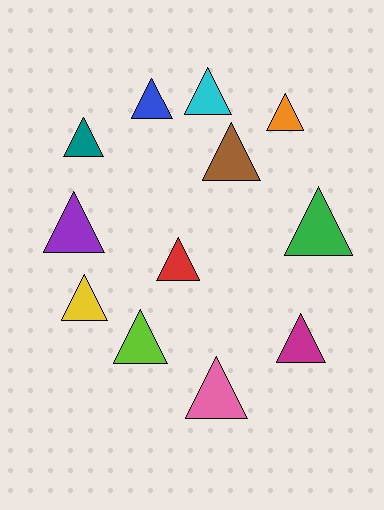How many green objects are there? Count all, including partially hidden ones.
There is 1 green object.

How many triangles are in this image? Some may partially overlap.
There are 12 triangles.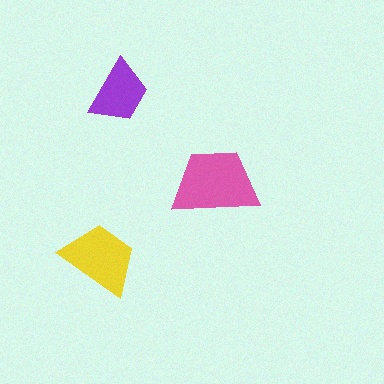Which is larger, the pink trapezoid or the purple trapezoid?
The pink one.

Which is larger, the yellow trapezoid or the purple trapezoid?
The yellow one.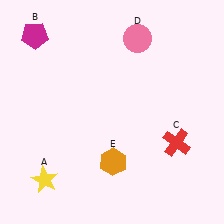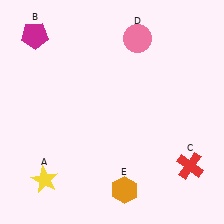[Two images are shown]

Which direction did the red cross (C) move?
The red cross (C) moved down.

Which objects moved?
The objects that moved are: the red cross (C), the orange hexagon (E).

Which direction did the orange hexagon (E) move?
The orange hexagon (E) moved down.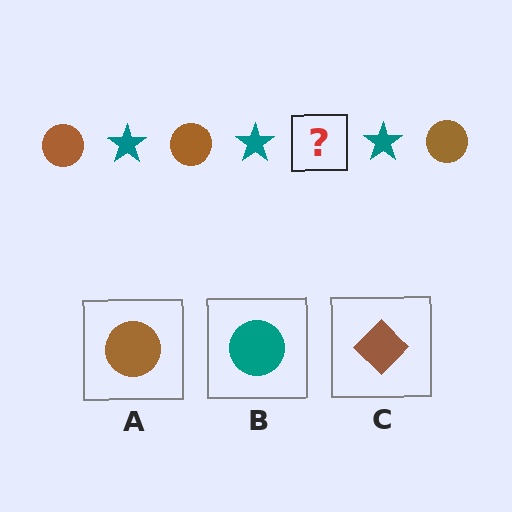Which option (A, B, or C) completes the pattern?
A.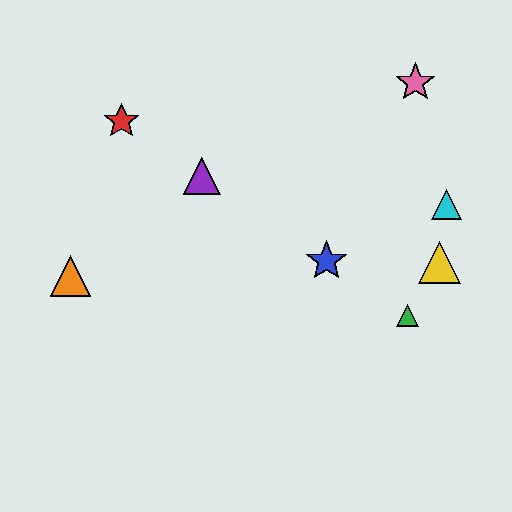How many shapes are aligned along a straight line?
4 shapes (the red star, the blue star, the green triangle, the purple triangle) are aligned along a straight line.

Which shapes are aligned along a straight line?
The red star, the blue star, the green triangle, the purple triangle are aligned along a straight line.